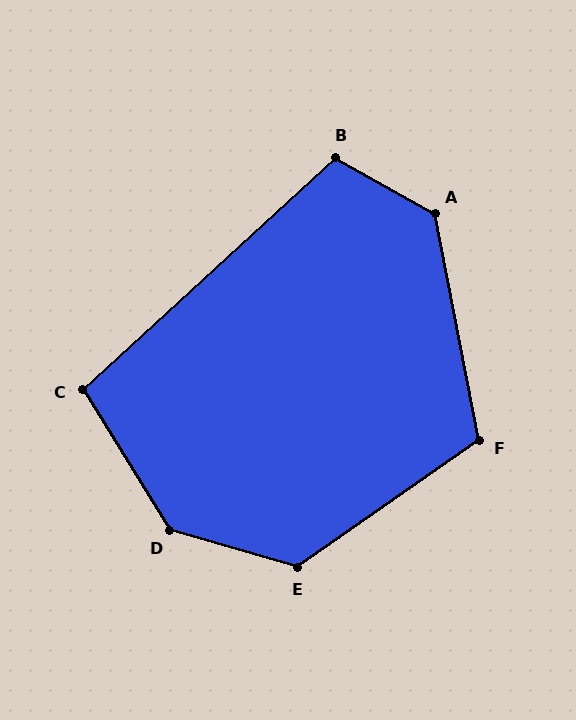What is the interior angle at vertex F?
Approximately 114 degrees (obtuse).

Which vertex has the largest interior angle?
D, at approximately 138 degrees.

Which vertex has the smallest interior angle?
C, at approximately 101 degrees.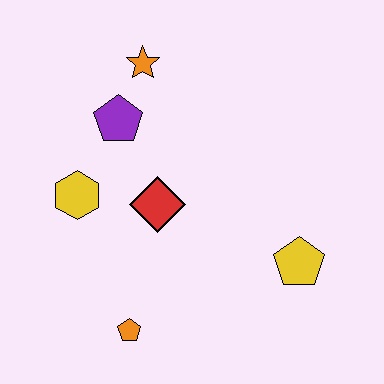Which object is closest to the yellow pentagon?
The red diamond is closest to the yellow pentagon.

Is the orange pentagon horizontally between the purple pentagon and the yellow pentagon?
Yes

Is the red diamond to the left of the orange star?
No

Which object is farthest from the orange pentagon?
The orange star is farthest from the orange pentagon.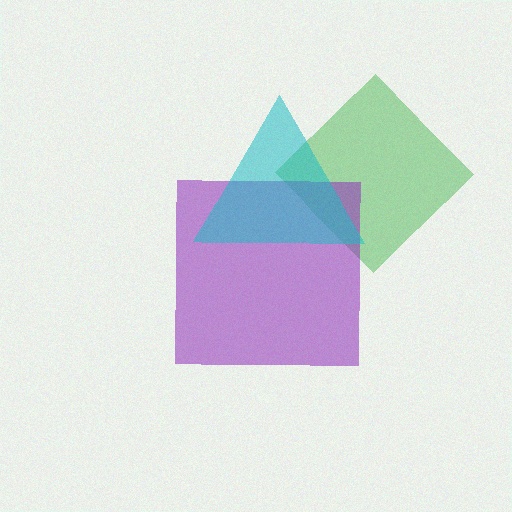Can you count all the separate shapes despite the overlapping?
Yes, there are 3 separate shapes.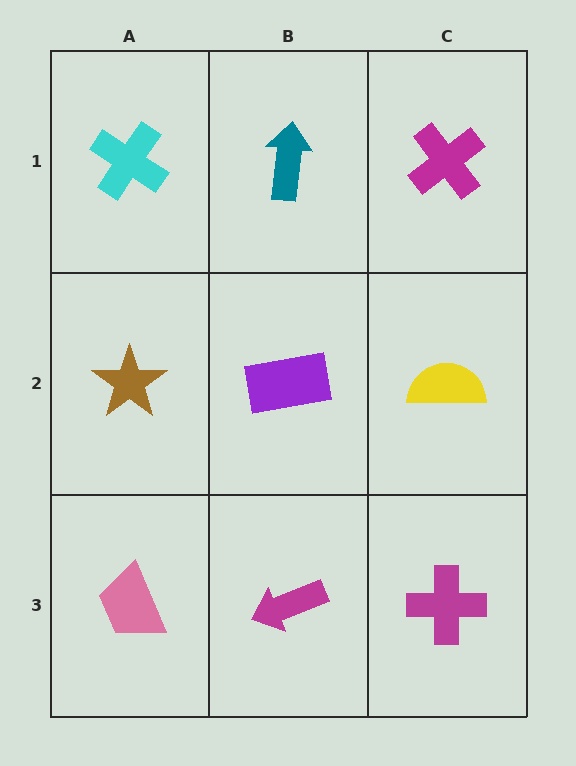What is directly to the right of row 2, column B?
A yellow semicircle.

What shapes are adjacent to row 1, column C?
A yellow semicircle (row 2, column C), a teal arrow (row 1, column B).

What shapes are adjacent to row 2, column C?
A magenta cross (row 1, column C), a magenta cross (row 3, column C), a purple rectangle (row 2, column B).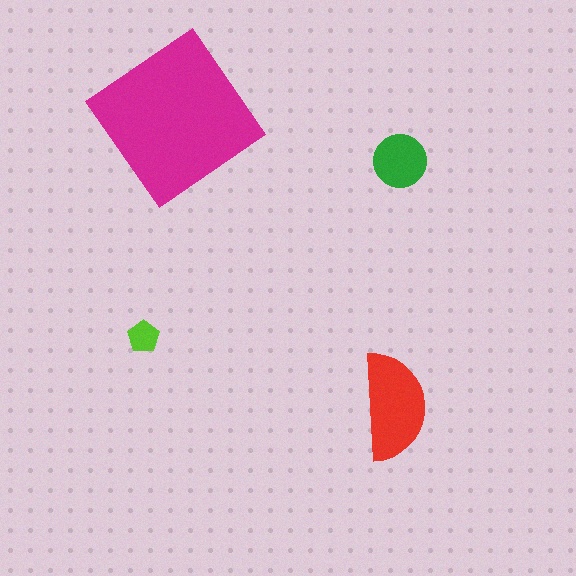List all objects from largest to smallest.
The magenta diamond, the red semicircle, the green circle, the lime pentagon.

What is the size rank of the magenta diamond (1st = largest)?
1st.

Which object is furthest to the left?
The lime pentagon is leftmost.